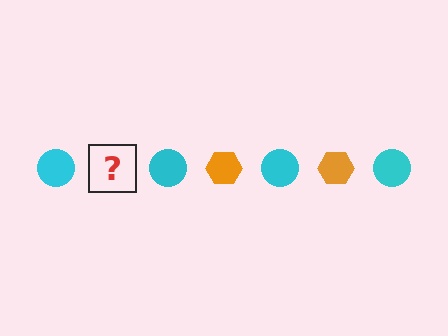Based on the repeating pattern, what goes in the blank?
The blank should be an orange hexagon.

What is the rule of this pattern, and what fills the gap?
The rule is that the pattern alternates between cyan circle and orange hexagon. The gap should be filled with an orange hexagon.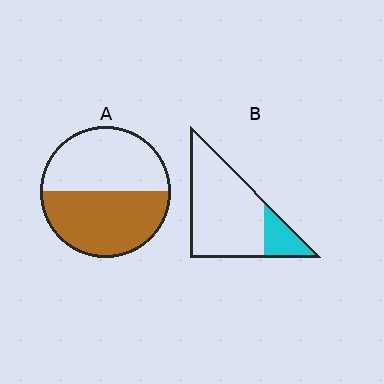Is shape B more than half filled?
No.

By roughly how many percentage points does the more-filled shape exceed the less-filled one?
By roughly 30 percentage points (A over B).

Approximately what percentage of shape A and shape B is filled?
A is approximately 50% and B is approximately 20%.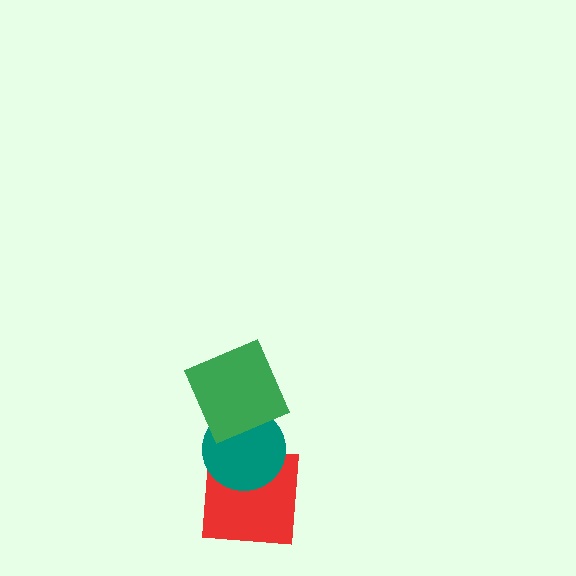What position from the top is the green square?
The green square is 1st from the top.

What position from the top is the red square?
The red square is 3rd from the top.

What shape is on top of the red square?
The teal circle is on top of the red square.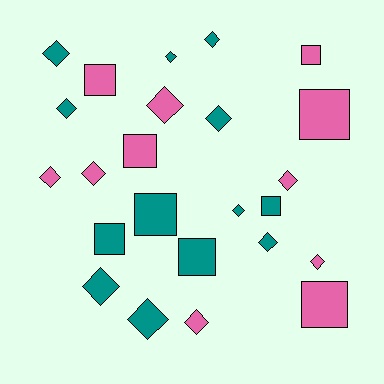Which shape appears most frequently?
Diamond, with 15 objects.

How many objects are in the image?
There are 24 objects.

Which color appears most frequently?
Teal, with 13 objects.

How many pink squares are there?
There are 5 pink squares.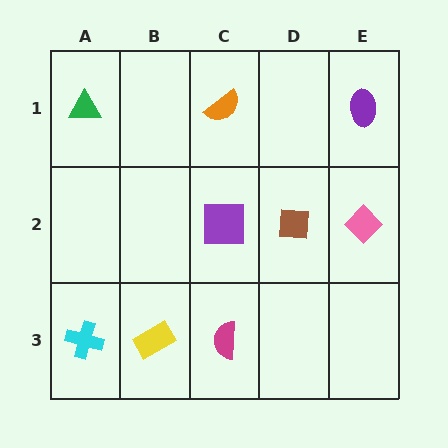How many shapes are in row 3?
3 shapes.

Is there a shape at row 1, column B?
No, that cell is empty.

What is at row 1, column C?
An orange semicircle.